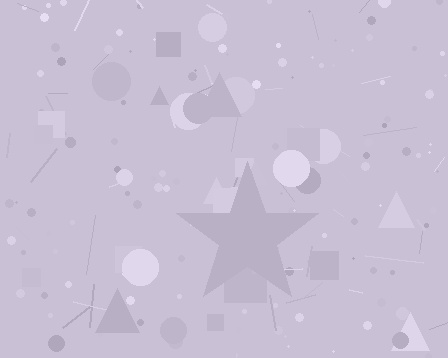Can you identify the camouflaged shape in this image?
The camouflaged shape is a star.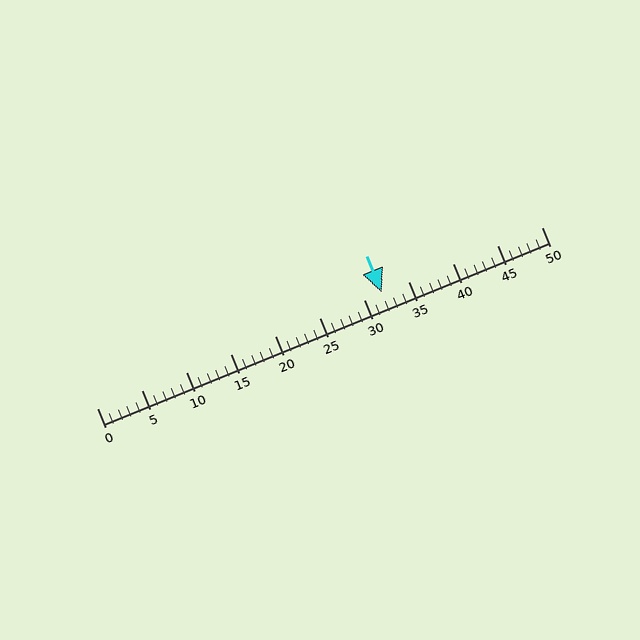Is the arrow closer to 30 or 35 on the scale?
The arrow is closer to 30.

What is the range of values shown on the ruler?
The ruler shows values from 0 to 50.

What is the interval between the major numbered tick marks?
The major tick marks are spaced 5 units apart.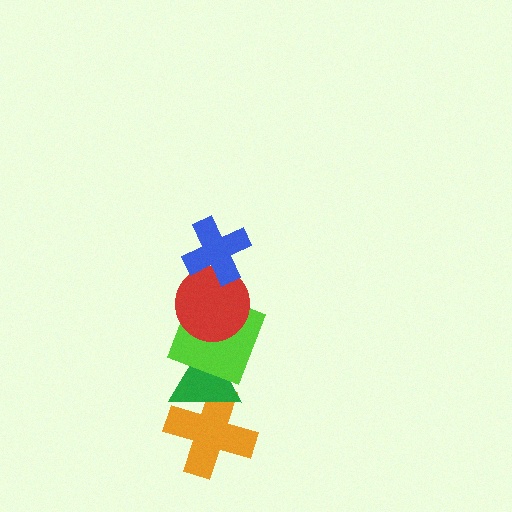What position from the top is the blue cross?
The blue cross is 1st from the top.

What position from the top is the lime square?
The lime square is 3rd from the top.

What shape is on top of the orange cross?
The green triangle is on top of the orange cross.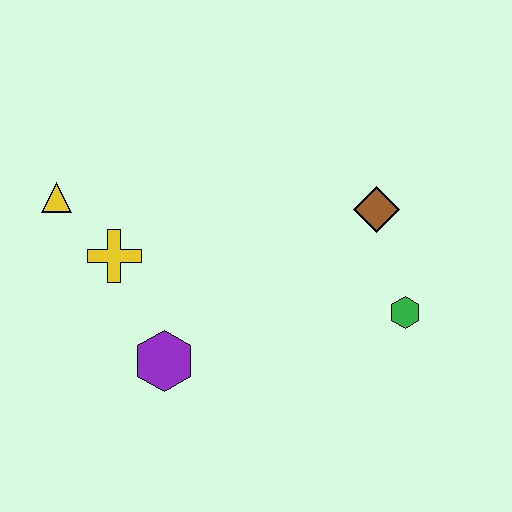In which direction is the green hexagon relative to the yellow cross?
The green hexagon is to the right of the yellow cross.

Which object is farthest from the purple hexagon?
The brown diamond is farthest from the purple hexagon.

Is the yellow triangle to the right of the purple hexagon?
No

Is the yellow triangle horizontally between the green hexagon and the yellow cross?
No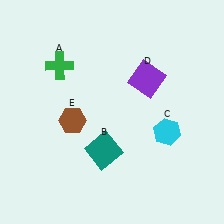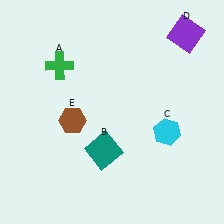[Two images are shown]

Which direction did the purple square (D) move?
The purple square (D) moved up.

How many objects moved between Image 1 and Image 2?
1 object moved between the two images.